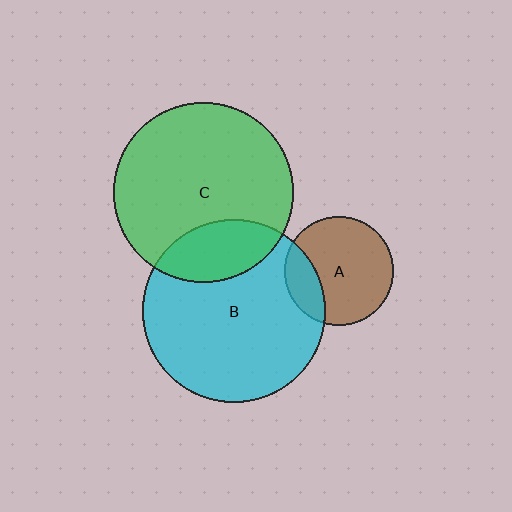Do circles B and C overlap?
Yes.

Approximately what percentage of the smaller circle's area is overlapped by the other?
Approximately 20%.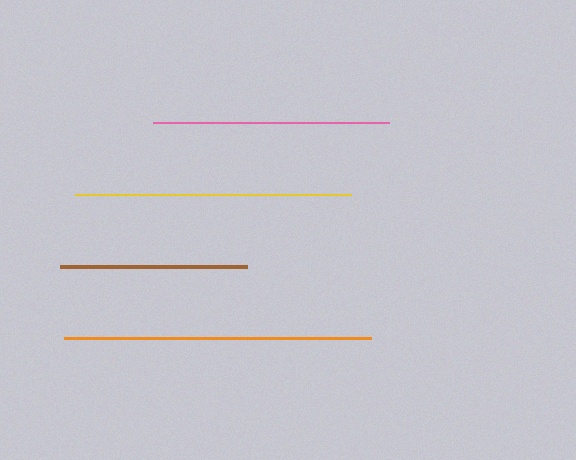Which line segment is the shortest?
The brown line is the shortest at approximately 186 pixels.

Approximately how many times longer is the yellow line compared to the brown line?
The yellow line is approximately 1.5 times the length of the brown line.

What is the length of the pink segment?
The pink segment is approximately 236 pixels long.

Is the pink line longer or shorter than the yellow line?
The yellow line is longer than the pink line.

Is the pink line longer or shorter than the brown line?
The pink line is longer than the brown line.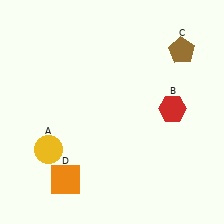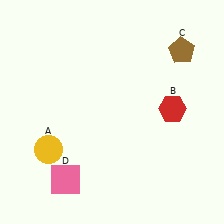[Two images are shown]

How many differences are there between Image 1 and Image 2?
There is 1 difference between the two images.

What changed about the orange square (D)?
In Image 1, D is orange. In Image 2, it changed to pink.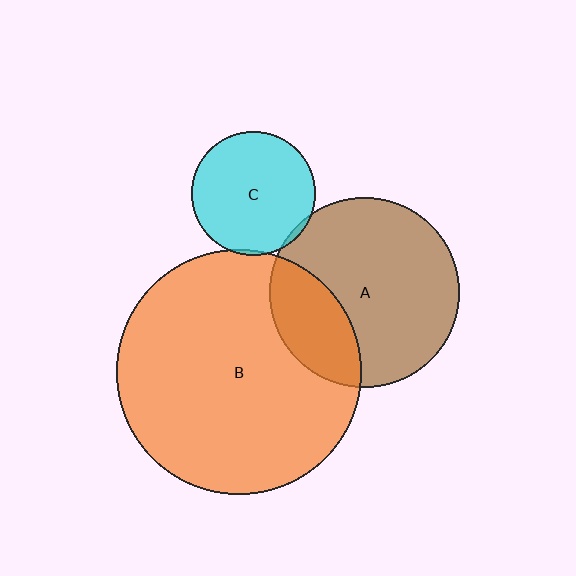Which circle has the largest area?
Circle B (orange).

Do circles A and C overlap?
Yes.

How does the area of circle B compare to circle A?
Approximately 1.6 times.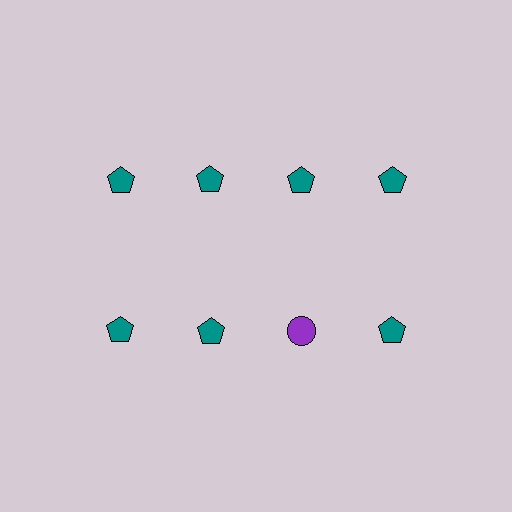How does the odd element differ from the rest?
It differs in both color (purple instead of teal) and shape (circle instead of pentagon).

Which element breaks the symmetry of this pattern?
The purple circle in the second row, center column breaks the symmetry. All other shapes are teal pentagons.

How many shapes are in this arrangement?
There are 8 shapes arranged in a grid pattern.